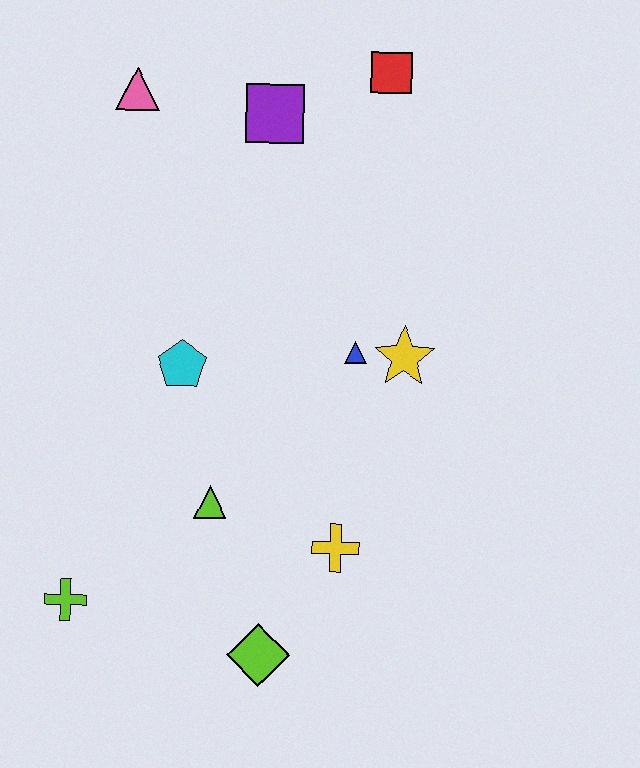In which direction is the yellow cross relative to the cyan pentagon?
The yellow cross is below the cyan pentagon.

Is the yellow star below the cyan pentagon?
No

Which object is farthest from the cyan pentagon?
The red square is farthest from the cyan pentagon.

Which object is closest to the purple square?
The red square is closest to the purple square.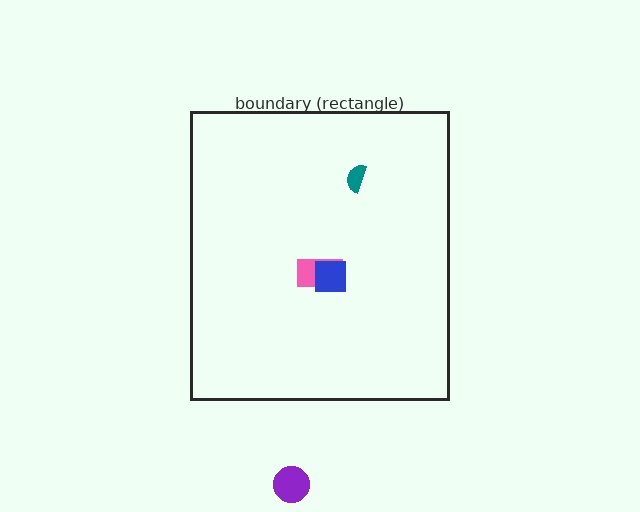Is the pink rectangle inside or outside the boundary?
Inside.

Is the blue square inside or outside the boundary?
Inside.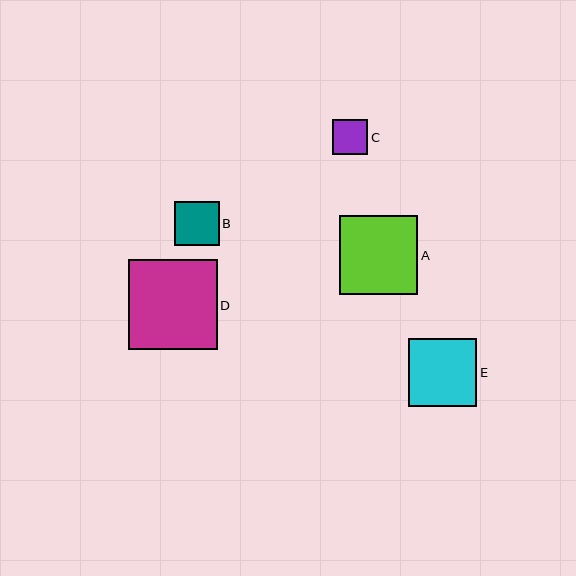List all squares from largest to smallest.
From largest to smallest: D, A, E, B, C.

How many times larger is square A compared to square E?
Square A is approximately 1.2 times the size of square E.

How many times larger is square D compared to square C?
Square D is approximately 2.6 times the size of square C.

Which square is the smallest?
Square C is the smallest with a size of approximately 35 pixels.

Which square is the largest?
Square D is the largest with a size of approximately 89 pixels.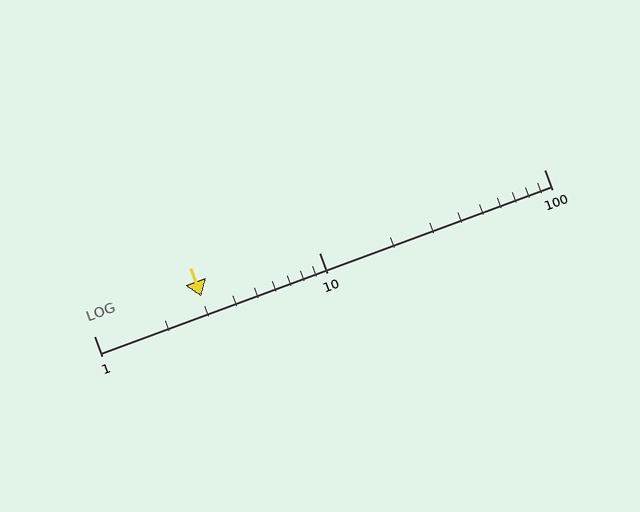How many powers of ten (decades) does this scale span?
The scale spans 2 decades, from 1 to 100.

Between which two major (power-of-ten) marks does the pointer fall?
The pointer is between 1 and 10.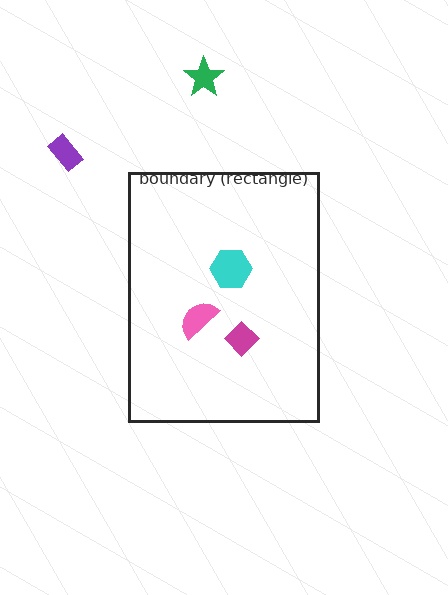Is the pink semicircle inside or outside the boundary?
Inside.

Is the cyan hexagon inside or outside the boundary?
Inside.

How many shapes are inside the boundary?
3 inside, 2 outside.